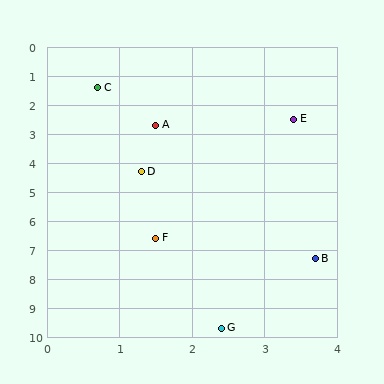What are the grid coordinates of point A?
Point A is at approximately (1.5, 2.7).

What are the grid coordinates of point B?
Point B is at approximately (3.7, 7.3).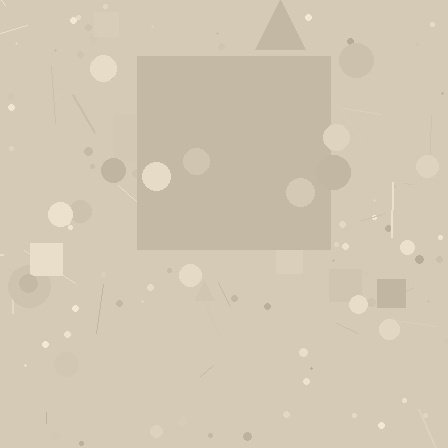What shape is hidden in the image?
A square is hidden in the image.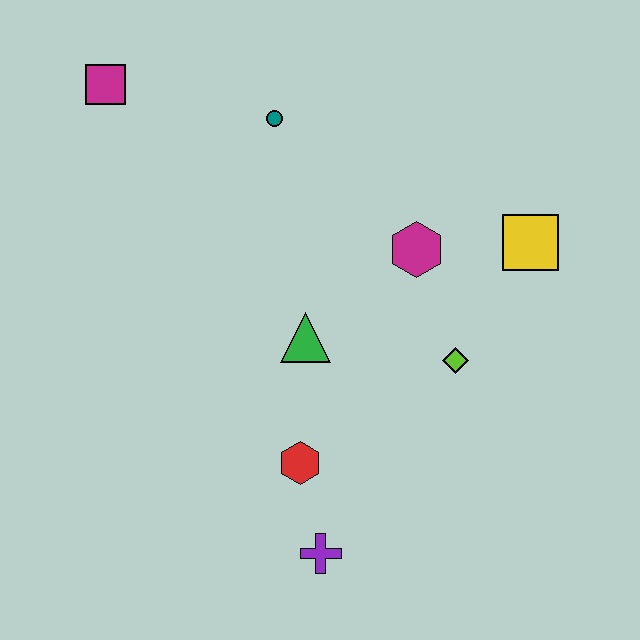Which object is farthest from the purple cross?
The magenta square is farthest from the purple cross.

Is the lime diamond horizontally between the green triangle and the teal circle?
No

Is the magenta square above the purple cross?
Yes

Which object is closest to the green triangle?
The red hexagon is closest to the green triangle.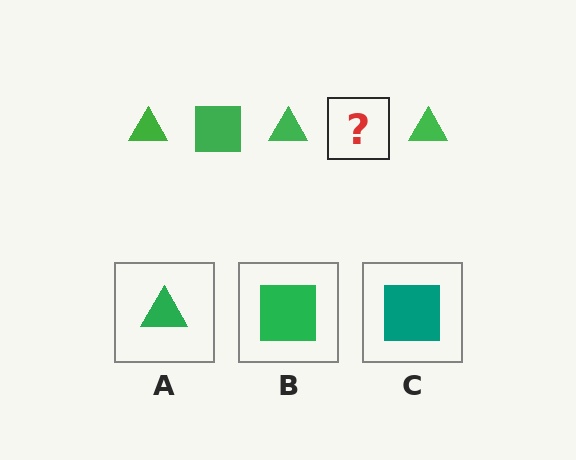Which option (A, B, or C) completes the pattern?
B.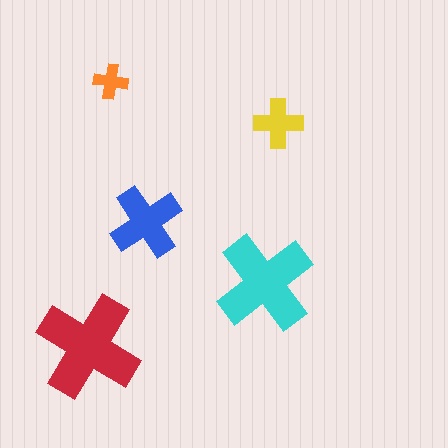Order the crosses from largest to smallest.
the red one, the cyan one, the blue one, the yellow one, the orange one.